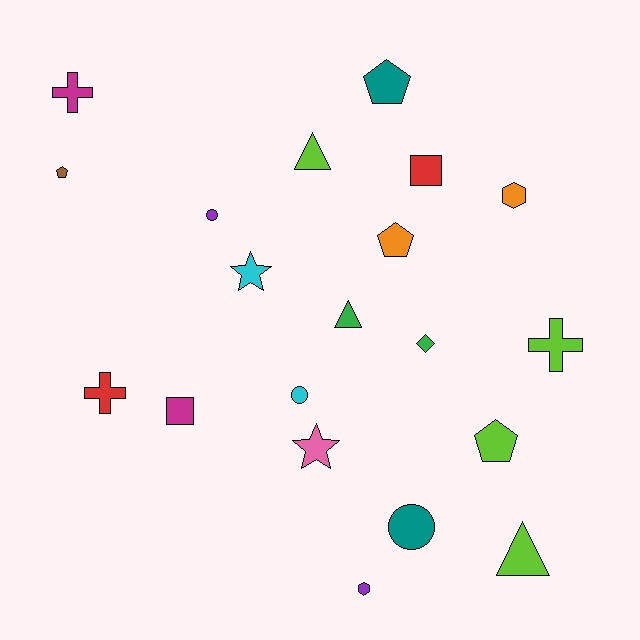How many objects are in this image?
There are 20 objects.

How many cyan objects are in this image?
There are 2 cyan objects.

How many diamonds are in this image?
There is 1 diamond.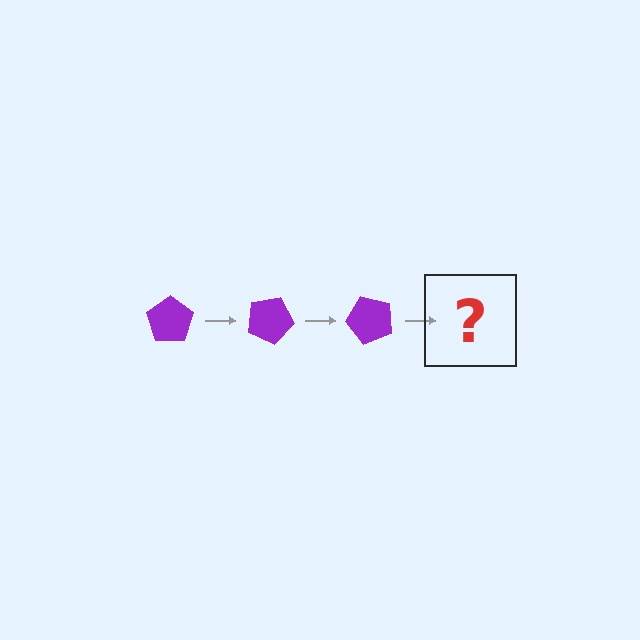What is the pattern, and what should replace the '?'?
The pattern is that the pentagon rotates 25 degrees each step. The '?' should be a purple pentagon rotated 75 degrees.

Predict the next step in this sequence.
The next step is a purple pentagon rotated 75 degrees.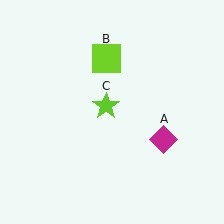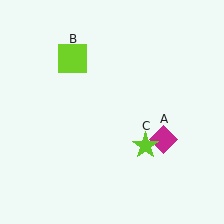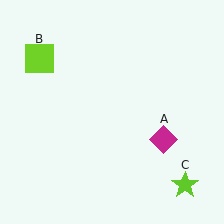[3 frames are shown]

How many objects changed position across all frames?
2 objects changed position: lime square (object B), lime star (object C).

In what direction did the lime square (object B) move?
The lime square (object B) moved left.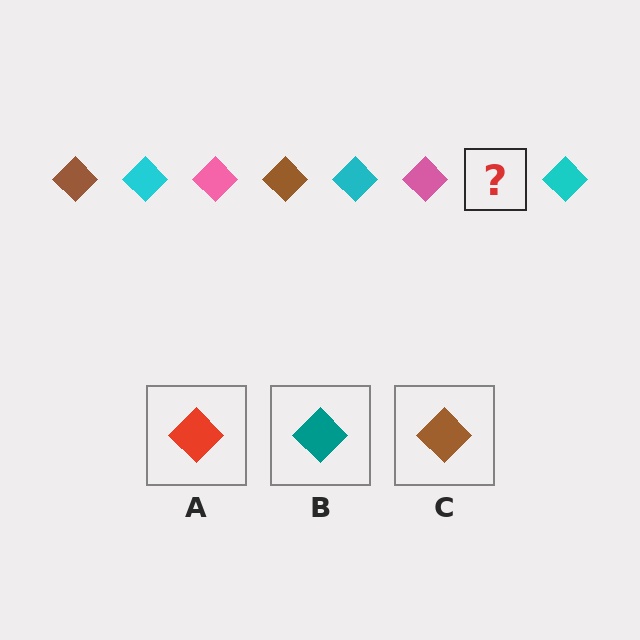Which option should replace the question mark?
Option C.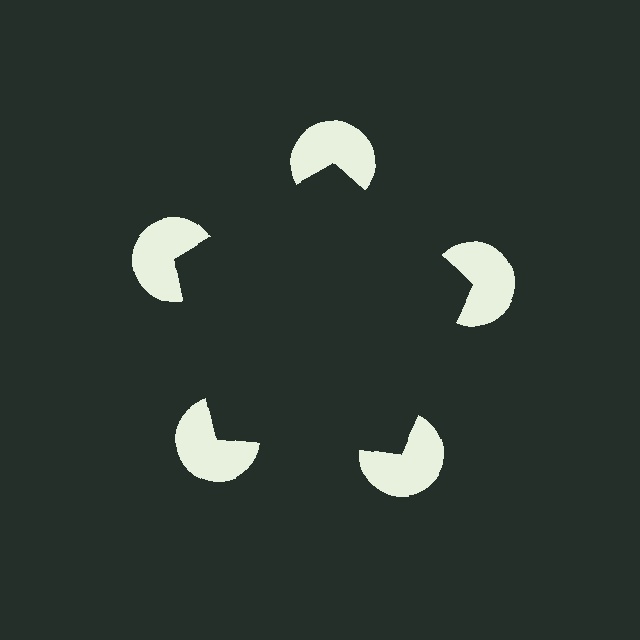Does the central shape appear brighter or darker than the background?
It typically appears slightly darker than the background, even though no actual brightness change is drawn.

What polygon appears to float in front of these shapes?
An illusory pentagon — its edges are inferred from the aligned wedge cuts in the pac-man discs, not physically drawn.